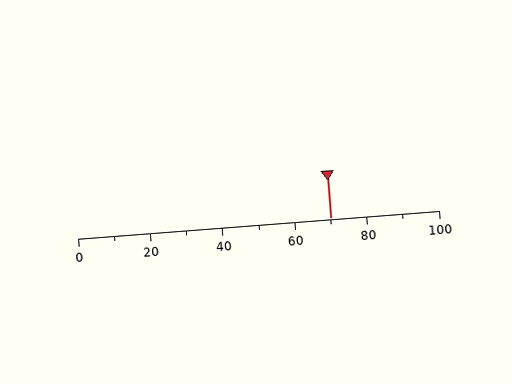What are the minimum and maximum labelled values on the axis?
The axis runs from 0 to 100.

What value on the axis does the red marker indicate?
The marker indicates approximately 70.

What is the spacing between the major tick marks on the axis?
The major ticks are spaced 20 apart.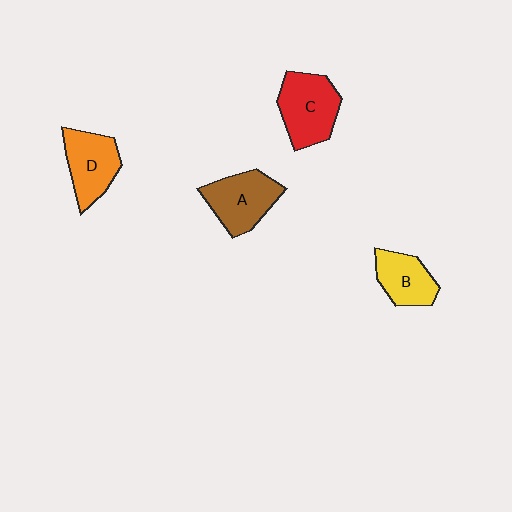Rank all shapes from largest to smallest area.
From largest to smallest: C (red), A (brown), D (orange), B (yellow).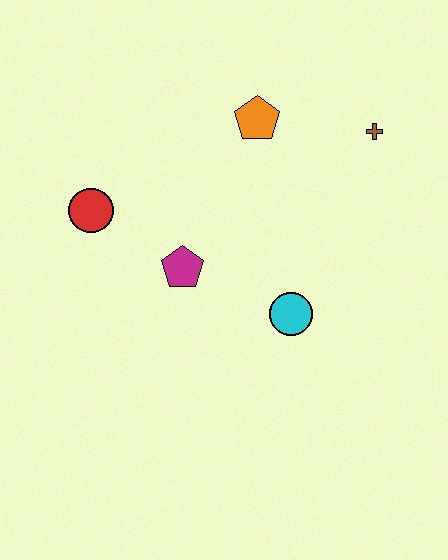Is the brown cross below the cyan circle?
No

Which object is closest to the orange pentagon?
The brown cross is closest to the orange pentagon.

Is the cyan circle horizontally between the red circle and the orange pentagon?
No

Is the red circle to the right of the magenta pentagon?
No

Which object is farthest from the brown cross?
The red circle is farthest from the brown cross.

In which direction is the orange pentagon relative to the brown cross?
The orange pentagon is to the left of the brown cross.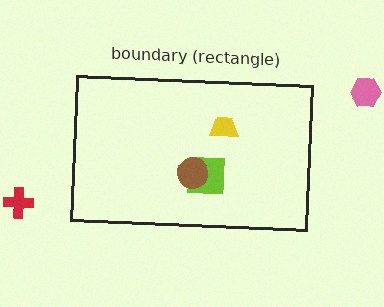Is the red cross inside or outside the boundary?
Outside.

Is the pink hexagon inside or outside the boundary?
Outside.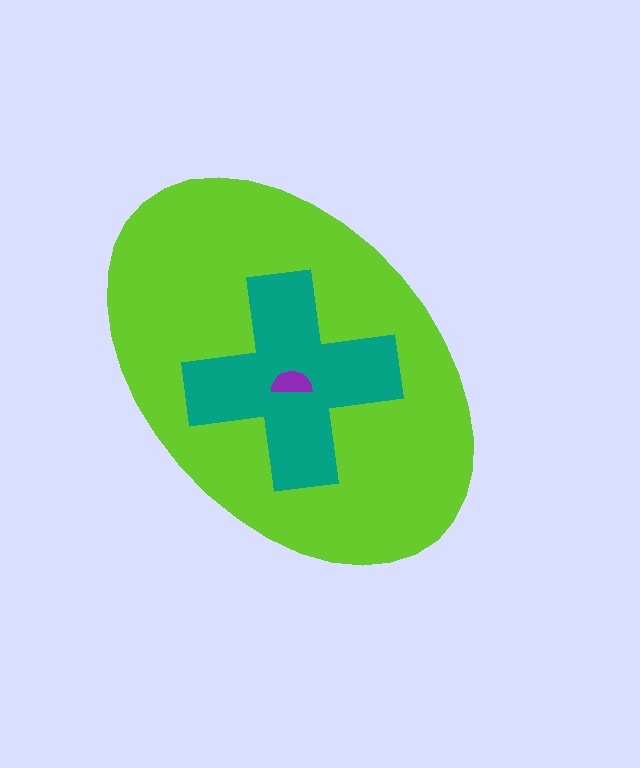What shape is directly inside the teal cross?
The purple semicircle.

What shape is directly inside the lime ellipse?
The teal cross.